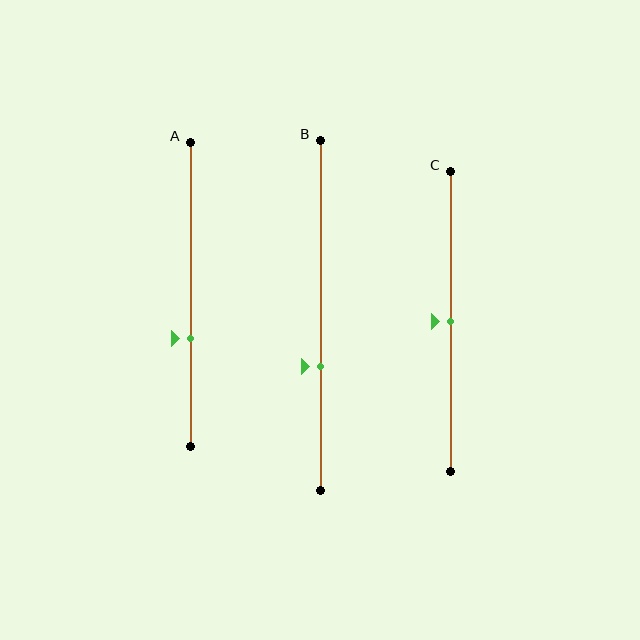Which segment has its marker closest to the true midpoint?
Segment C has its marker closest to the true midpoint.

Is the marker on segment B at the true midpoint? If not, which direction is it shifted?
No, the marker on segment B is shifted downward by about 15% of the segment length.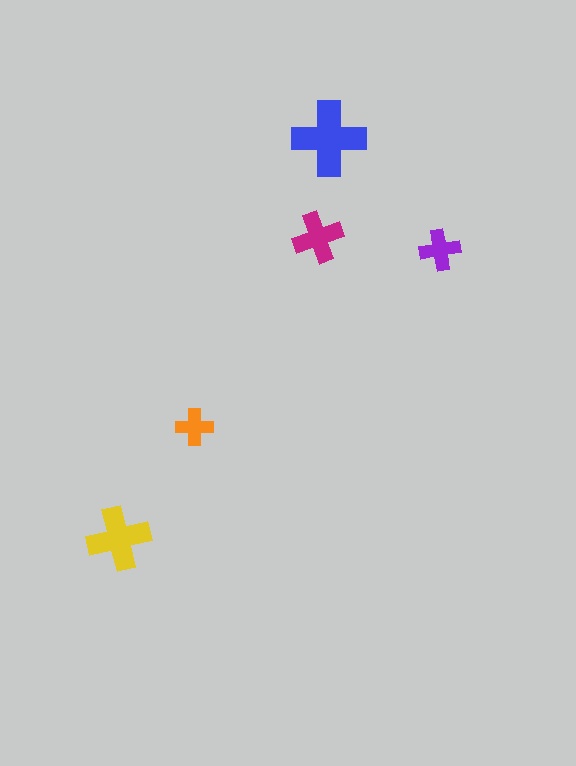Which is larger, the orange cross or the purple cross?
The purple one.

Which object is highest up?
The blue cross is topmost.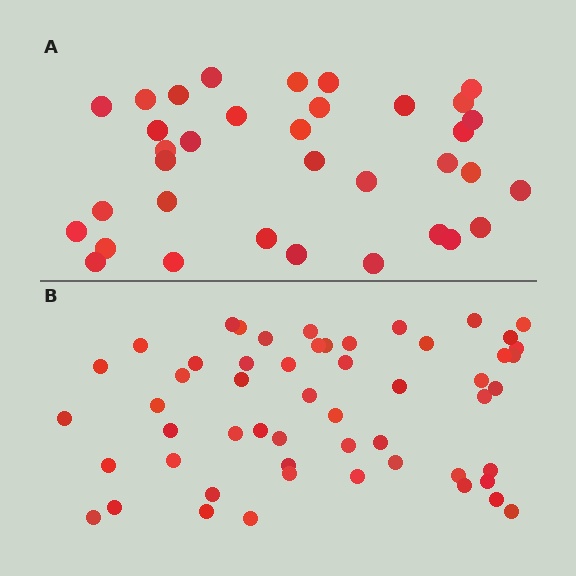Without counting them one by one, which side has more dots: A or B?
Region B (the bottom region) has more dots.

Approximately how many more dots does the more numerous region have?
Region B has approximately 20 more dots than region A.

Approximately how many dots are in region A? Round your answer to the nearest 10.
About 40 dots. (The exact count is 35, which rounds to 40.)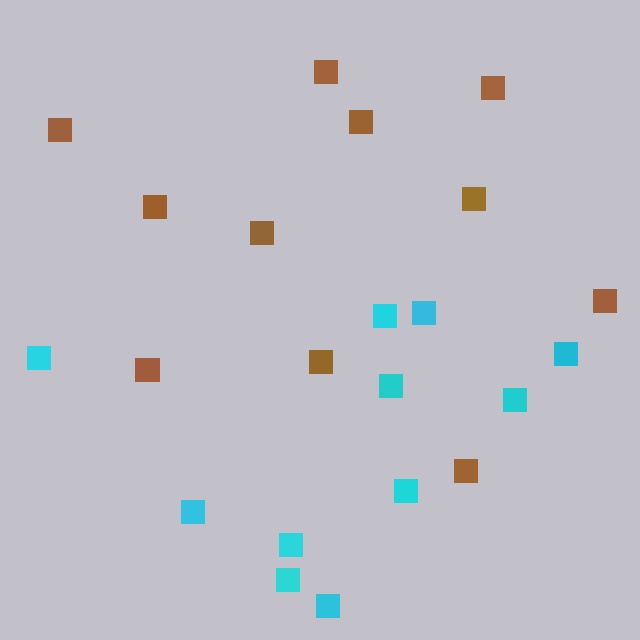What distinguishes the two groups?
There are 2 groups: one group of brown squares (11) and one group of cyan squares (11).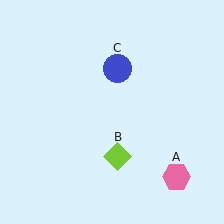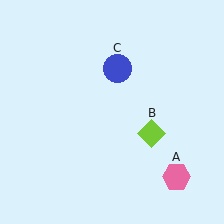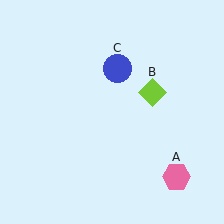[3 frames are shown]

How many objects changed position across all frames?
1 object changed position: lime diamond (object B).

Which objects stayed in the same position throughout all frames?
Pink hexagon (object A) and blue circle (object C) remained stationary.